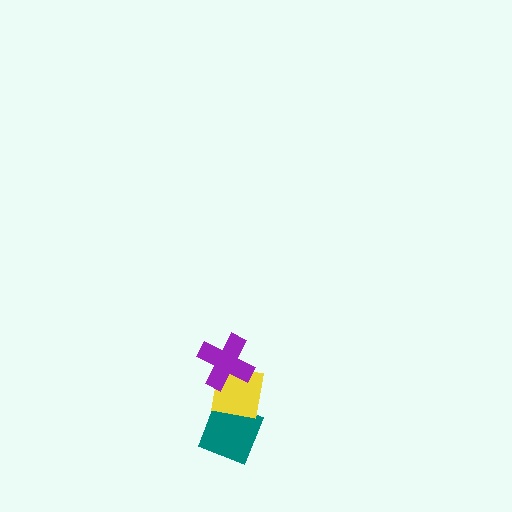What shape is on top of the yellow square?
The purple cross is on top of the yellow square.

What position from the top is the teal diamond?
The teal diamond is 3rd from the top.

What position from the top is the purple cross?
The purple cross is 1st from the top.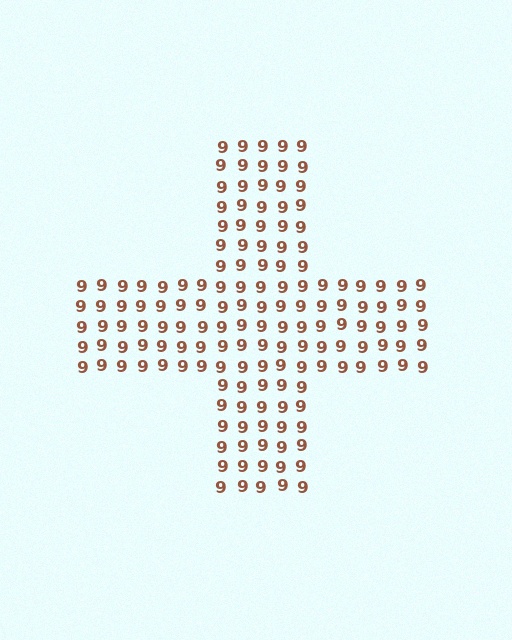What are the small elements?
The small elements are digit 9's.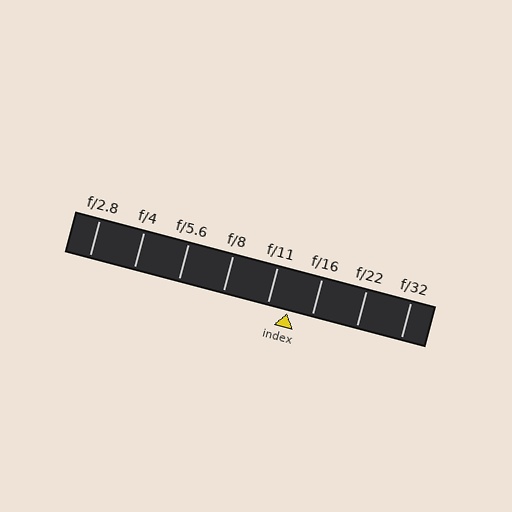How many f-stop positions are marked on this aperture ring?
There are 8 f-stop positions marked.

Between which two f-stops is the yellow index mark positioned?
The index mark is between f/11 and f/16.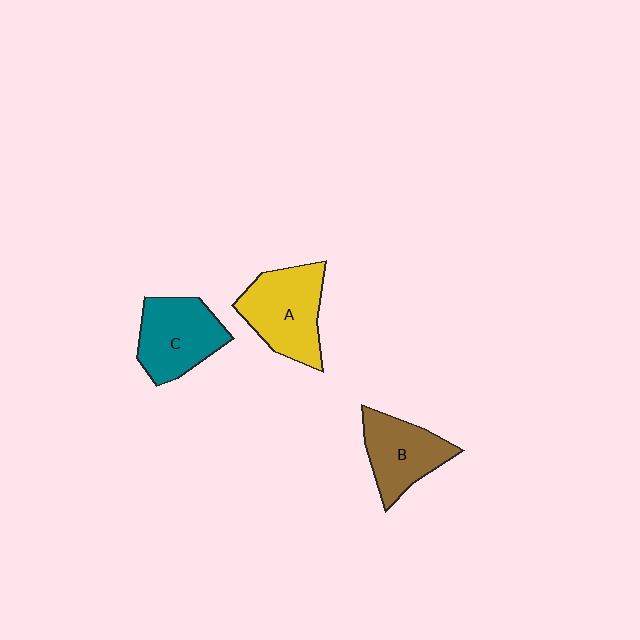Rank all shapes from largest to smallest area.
From largest to smallest: A (yellow), C (teal), B (brown).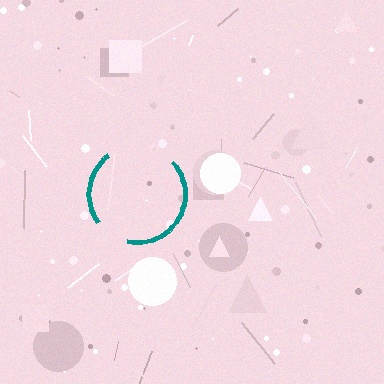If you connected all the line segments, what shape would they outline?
They would outline a circle.